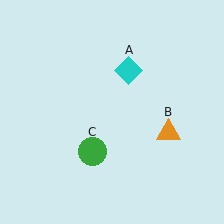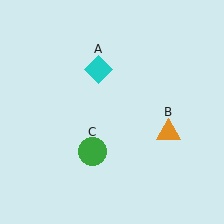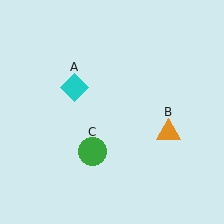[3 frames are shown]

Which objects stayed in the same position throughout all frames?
Orange triangle (object B) and green circle (object C) remained stationary.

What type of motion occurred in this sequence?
The cyan diamond (object A) rotated counterclockwise around the center of the scene.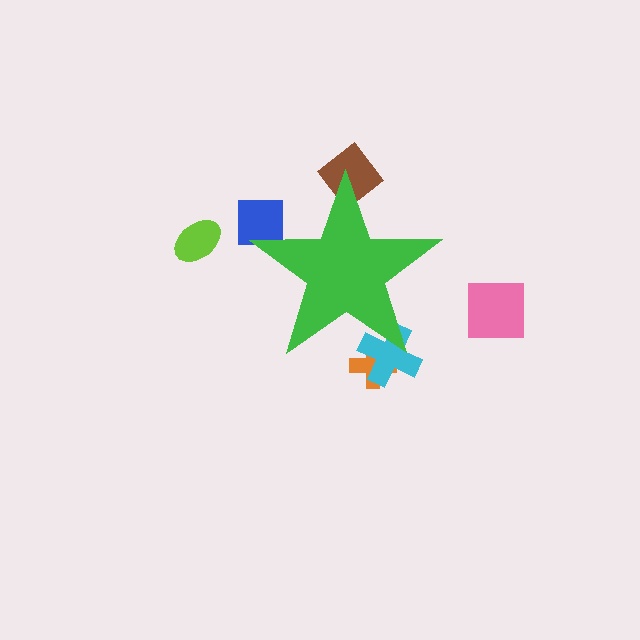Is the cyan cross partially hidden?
Yes, the cyan cross is partially hidden behind the green star.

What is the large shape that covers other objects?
A green star.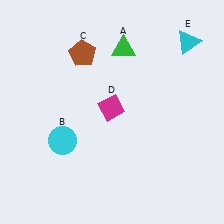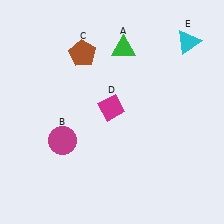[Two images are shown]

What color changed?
The circle (B) changed from cyan in Image 1 to magenta in Image 2.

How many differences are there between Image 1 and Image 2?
There is 1 difference between the two images.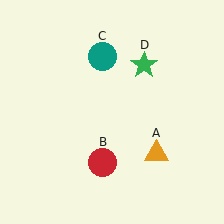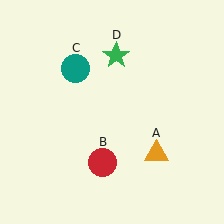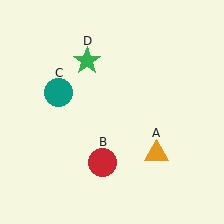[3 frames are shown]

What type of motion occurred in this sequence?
The teal circle (object C), green star (object D) rotated counterclockwise around the center of the scene.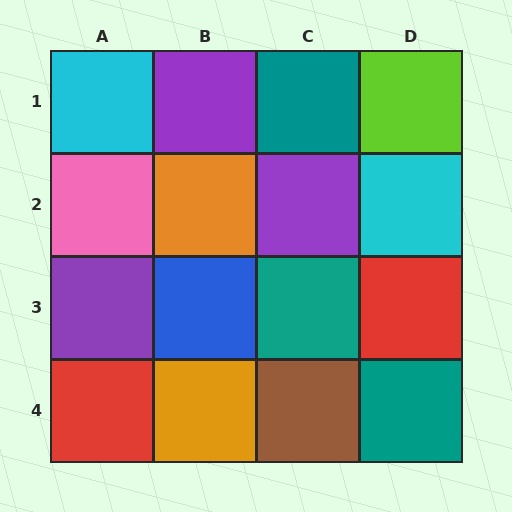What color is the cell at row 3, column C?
Teal.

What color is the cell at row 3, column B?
Blue.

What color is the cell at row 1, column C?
Teal.